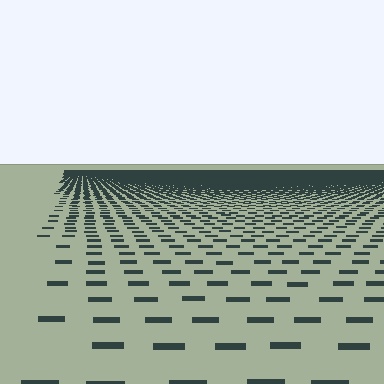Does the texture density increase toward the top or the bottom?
Density increases toward the top.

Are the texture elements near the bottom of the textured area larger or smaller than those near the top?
Larger. Near the bottom, elements are closer to the viewer and appear at a bigger on-screen size.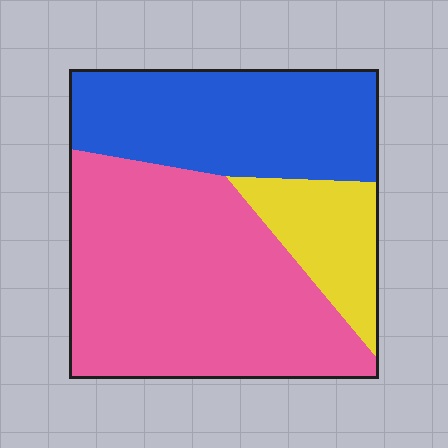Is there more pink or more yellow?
Pink.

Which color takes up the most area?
Pink, at roughly 55%.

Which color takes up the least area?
Yellow, at roughly 15%.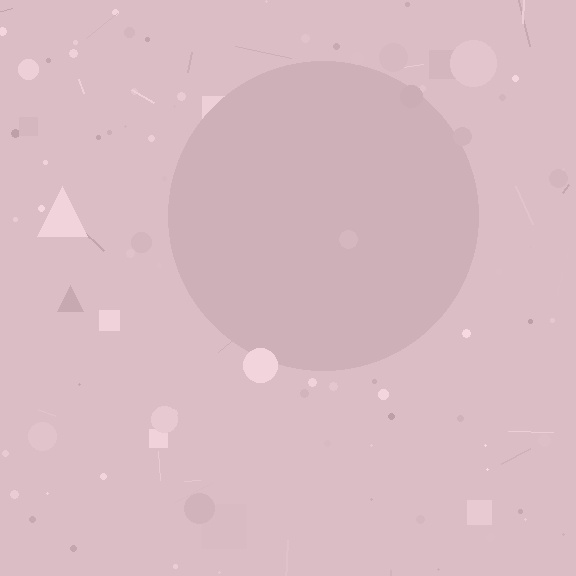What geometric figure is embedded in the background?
A circle is embedded in the background.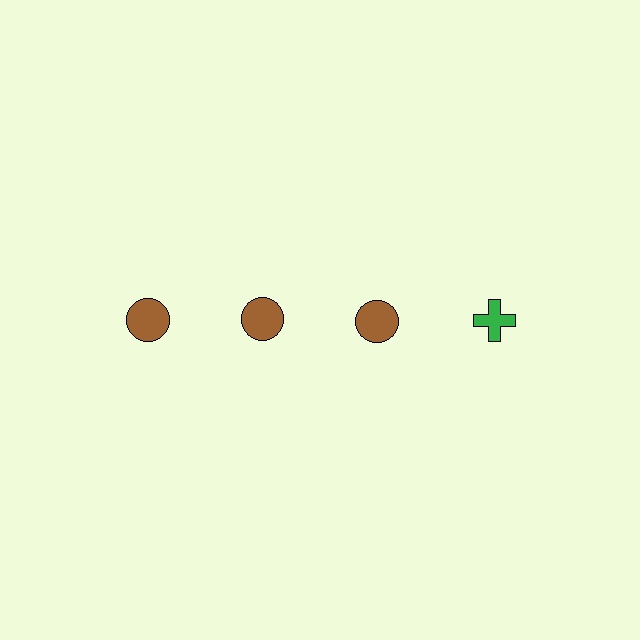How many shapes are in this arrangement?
There are 4 shapes arranged in a grid pattern.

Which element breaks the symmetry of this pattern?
The green cross in the top row, second from right column breaks the symmetry. All other shapes are brown circles.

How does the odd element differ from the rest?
It differs in both color (green instead of brown) and shape (cross instead of circle).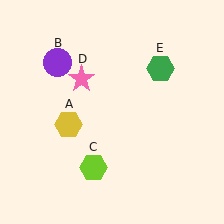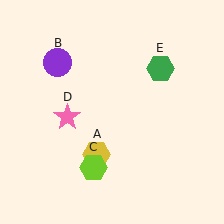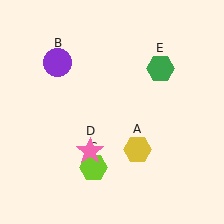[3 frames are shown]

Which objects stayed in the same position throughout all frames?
Purple circle (object B) and lime hexagon (object C) and green hexagon (object E) remained stationary.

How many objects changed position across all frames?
2 objects changed position: yellow hexagon (object A), pink star (object D).